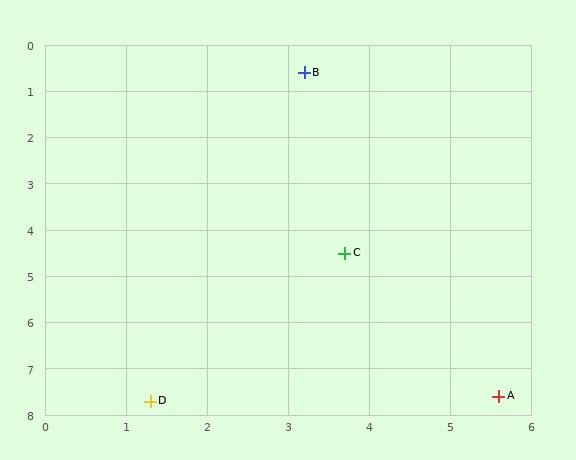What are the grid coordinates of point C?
Point C is at approximately (3.7, 4.5).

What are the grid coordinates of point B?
Point B is at approximately (3.2, 0.6).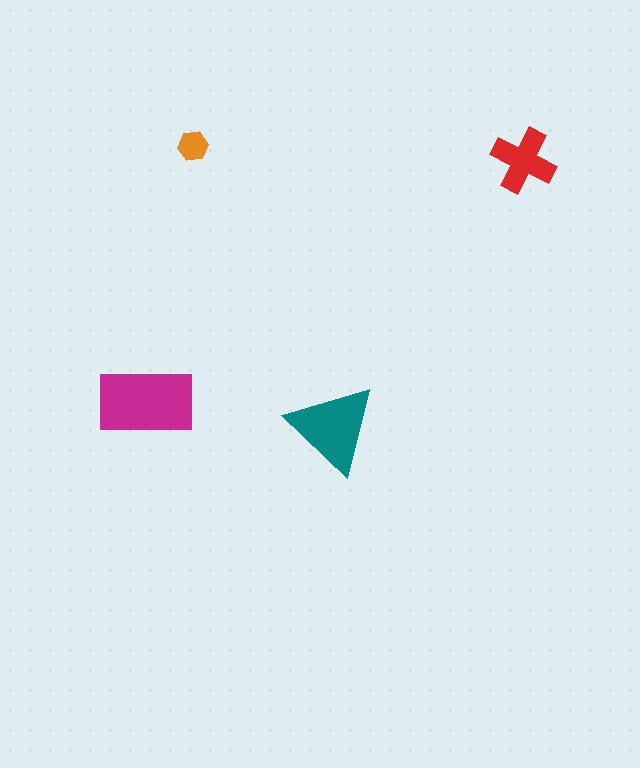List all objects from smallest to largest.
The orange hexagon, the red cross, the teal triangle, the magenta rectangle.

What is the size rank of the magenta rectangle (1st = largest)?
1st.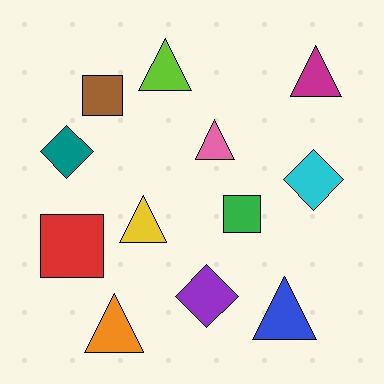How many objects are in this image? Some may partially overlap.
There are 12 objects.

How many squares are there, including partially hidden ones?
There are 3 squares.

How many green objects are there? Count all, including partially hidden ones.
There is 1 green object.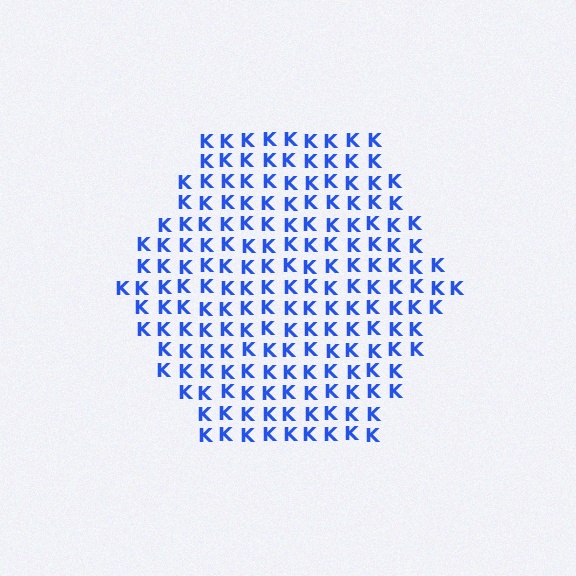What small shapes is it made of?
It is made of small letter K's.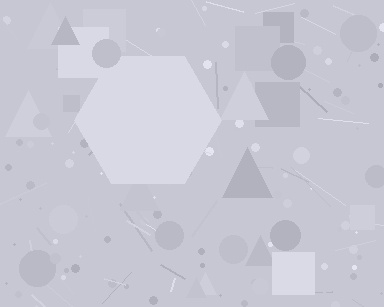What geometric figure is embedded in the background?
A hexagon is embedded in the background.